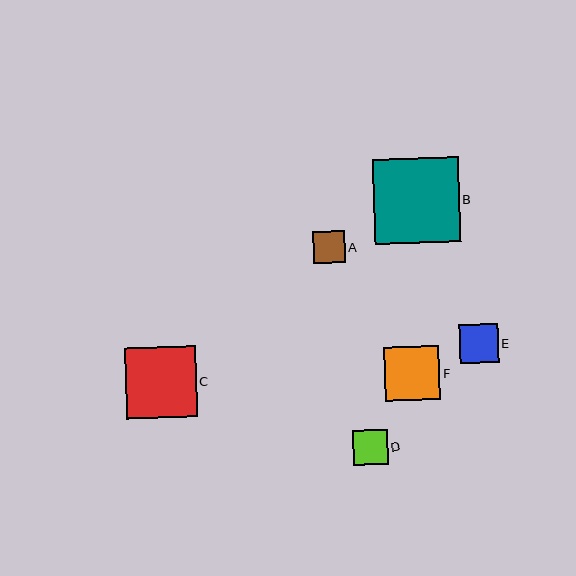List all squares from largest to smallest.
From largest to smallest: B, C, F, E, D, A.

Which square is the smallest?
Square A is the smallest with a size of approximately 32 pixels.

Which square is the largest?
Square B is the largest with a size of approximately 85 pixels.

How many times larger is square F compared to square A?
Square F is approximately 1.7 times the size of square A.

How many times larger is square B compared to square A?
Square B is approximately 2.7 times the size of square A.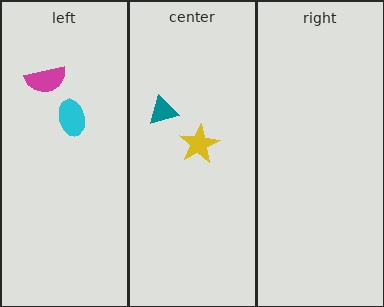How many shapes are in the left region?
2.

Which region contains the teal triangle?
The center region.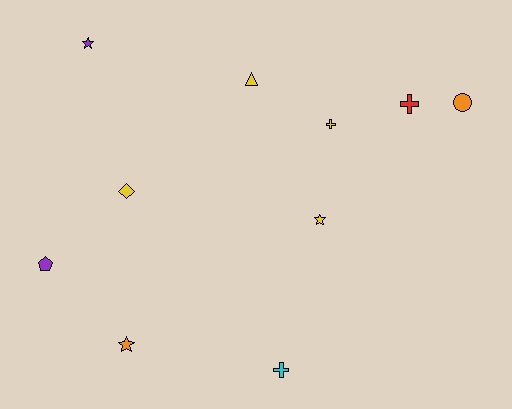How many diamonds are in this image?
There is 1 diamond.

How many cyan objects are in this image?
There is 1 cyan object.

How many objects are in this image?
There are 10 objects.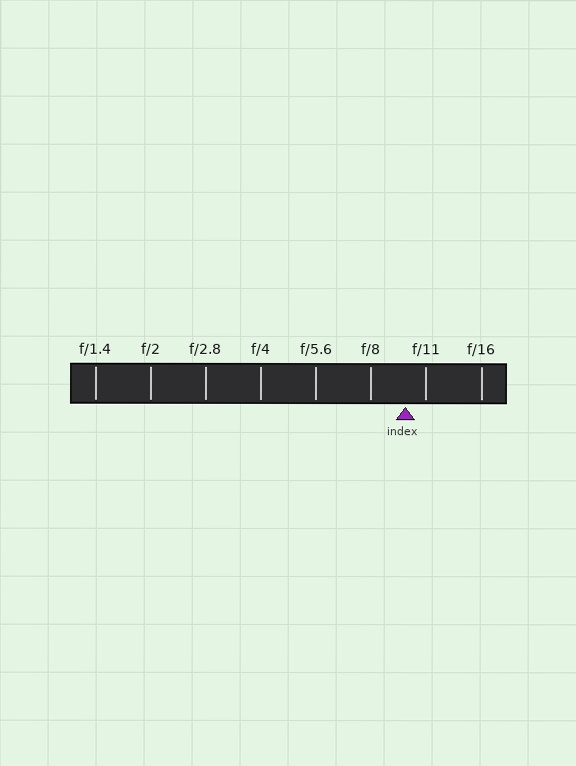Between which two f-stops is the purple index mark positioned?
The index mark is between f/8 and f/11.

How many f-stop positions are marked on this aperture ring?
There are 8 f-stop positions marked.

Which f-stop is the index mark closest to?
The index mark is closest to f/11.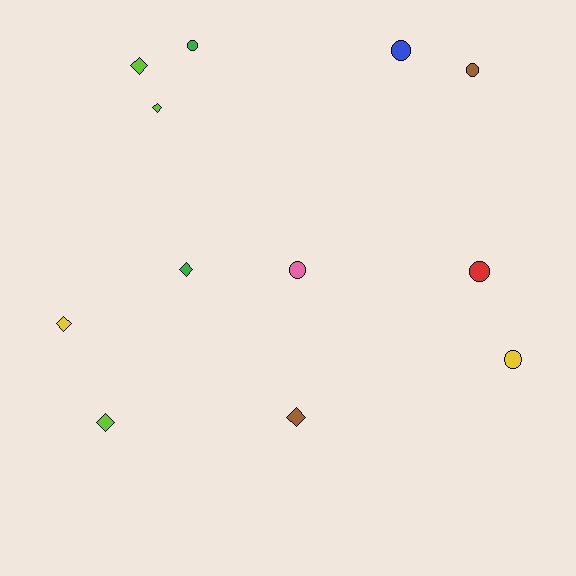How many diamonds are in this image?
There are 6 diamonds.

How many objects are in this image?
There are 12 objects.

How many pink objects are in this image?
There is 1 pink object.